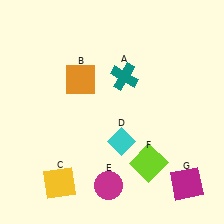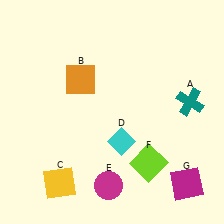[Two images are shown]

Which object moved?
The teal cross (A) moved right.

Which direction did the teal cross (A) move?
The teal cross (A) moved right.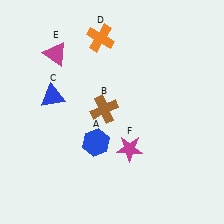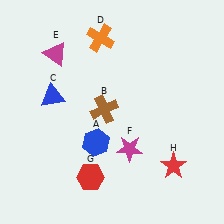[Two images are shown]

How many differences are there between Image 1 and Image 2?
There are 2 differences between the two images.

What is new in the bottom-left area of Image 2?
A red hexagon (G) was added in the bottom-left area of Image 2.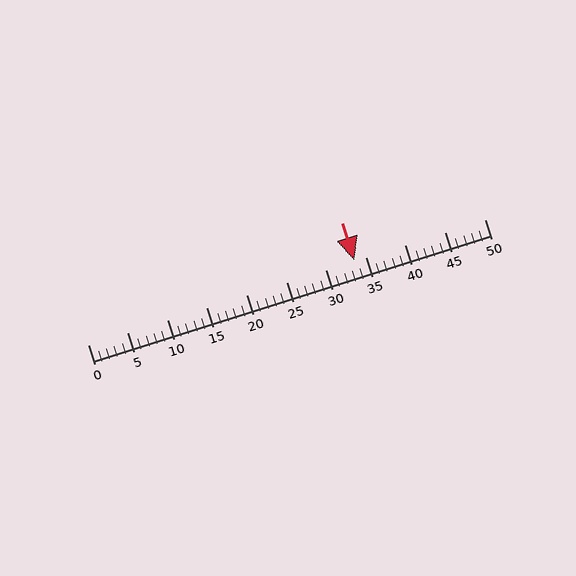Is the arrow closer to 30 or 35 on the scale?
The arrow is closer to 35.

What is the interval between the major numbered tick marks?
The major tick marks are spaced 5 units apart.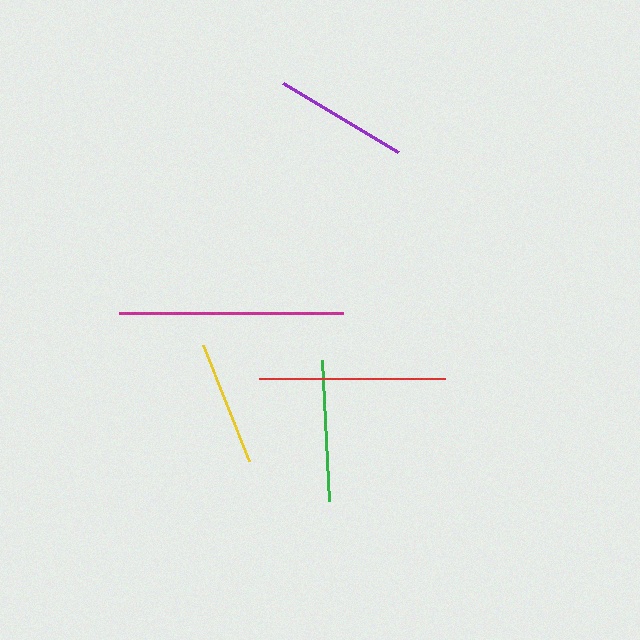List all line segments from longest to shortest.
From longest to shortest: magenta, red, green, purple, yellow.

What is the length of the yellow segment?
The yellow segment is approximately 125 pixels long.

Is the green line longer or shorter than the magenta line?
The magenta line is longer than the green line.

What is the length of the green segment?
The green segment is approximately 141 pixels long.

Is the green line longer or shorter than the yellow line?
The green line is longer than the yellow line.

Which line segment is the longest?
The magenta line is the longest at approximately 224 pixels.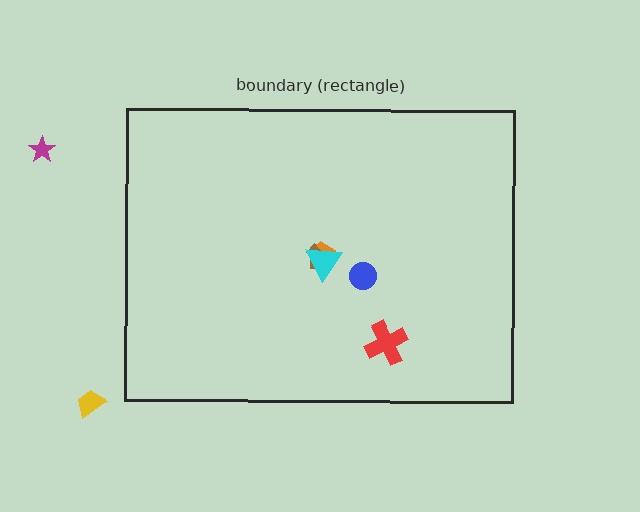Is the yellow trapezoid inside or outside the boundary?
Outside.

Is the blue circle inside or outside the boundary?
Inside.